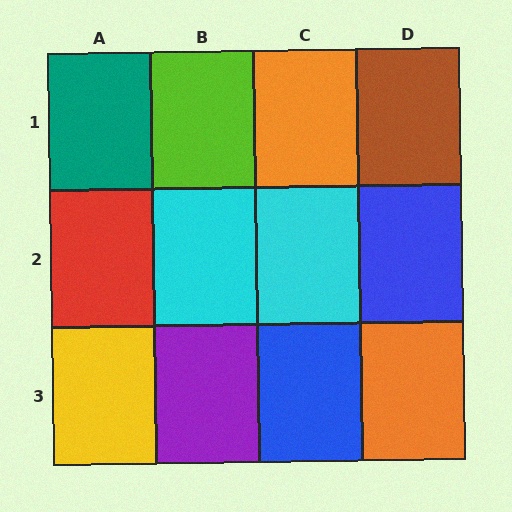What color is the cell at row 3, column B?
Purple.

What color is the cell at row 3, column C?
Blue.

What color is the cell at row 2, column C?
Cyan.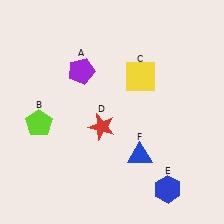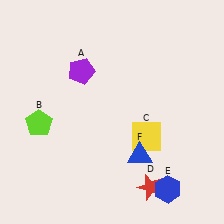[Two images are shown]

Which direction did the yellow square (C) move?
The yellow square (C) moved down.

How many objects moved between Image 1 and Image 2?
2 objects moved between the two images.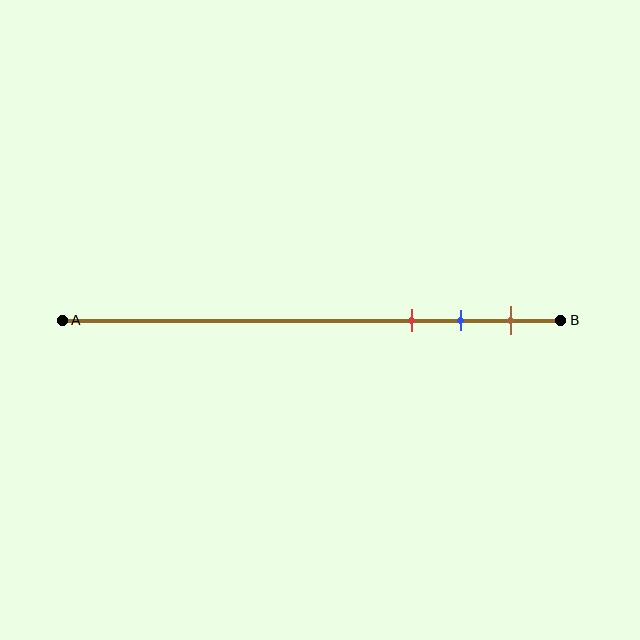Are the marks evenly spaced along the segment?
Yes, the marks are approximately evenly spaced.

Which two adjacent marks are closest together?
The blue and brown marks are the closest adjacent pair.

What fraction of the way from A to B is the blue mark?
The blue mark is approximately 80% (0.8) of the way from A to B.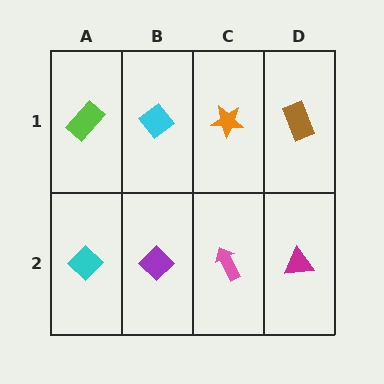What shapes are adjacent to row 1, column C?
A pink arrow (row 2, column C), a cyan diamond (row 1, column B), a brown rectangle (row 1, column D).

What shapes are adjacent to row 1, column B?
A purple diamond (row 2, column B), a lime rectangle (row 1, column A), an orange star (row 1, column C).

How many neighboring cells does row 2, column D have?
2.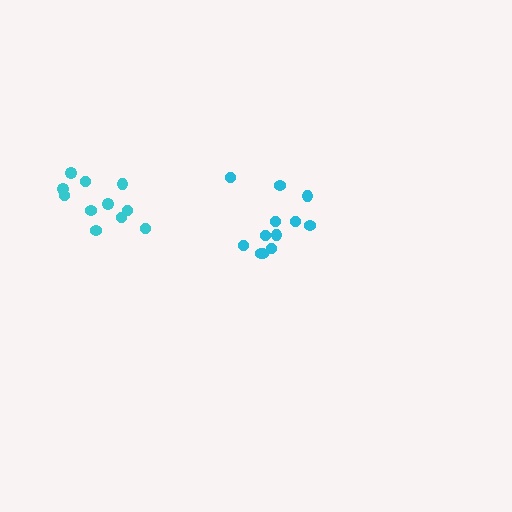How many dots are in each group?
Group 1: 11 dots, Group 2: 12 dots (23 total).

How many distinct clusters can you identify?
There are 2 distinct clusters.